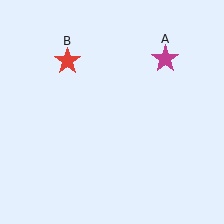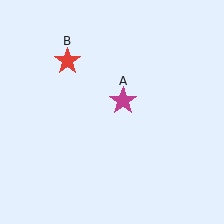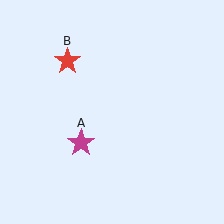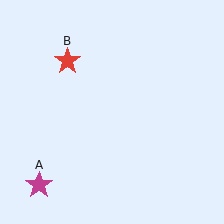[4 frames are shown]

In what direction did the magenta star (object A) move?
The magenta star (object A) moved down and to the left.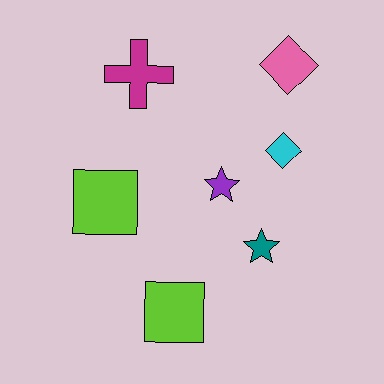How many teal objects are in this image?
There is 1 teal object.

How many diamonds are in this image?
There are 2 diamonds.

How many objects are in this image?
There are 7 objects.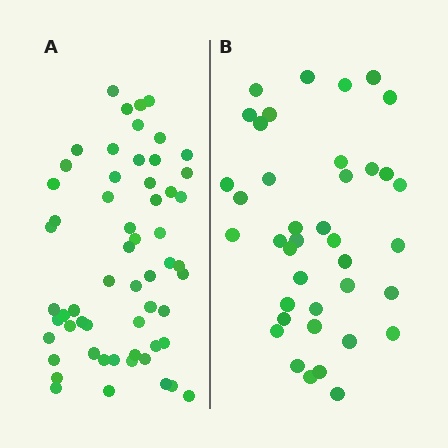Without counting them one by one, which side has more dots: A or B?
Region A (the left region) has more dots.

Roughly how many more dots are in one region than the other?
Region A has approximately 20 more dots than region B.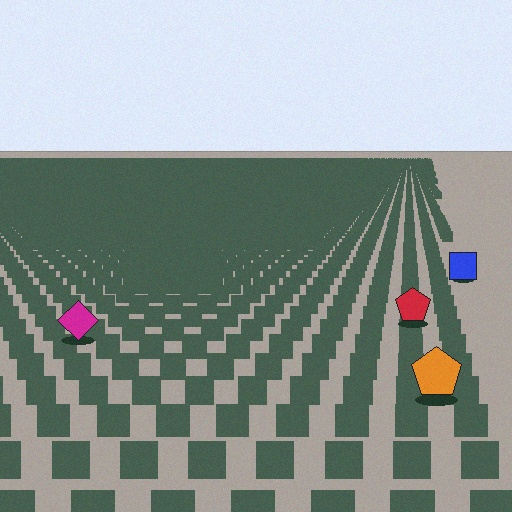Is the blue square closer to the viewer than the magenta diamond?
No. The magenta diamond is closer — you can tell from the texture gradient: the ground texture is coarser near it.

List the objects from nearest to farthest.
From nearest to farthest: the orange pentagon, the magenta diamond, the red pentagon, the blue square.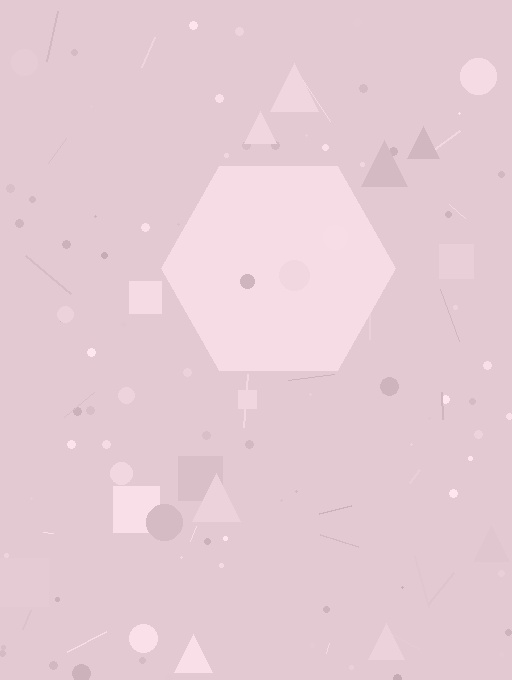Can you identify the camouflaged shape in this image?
The camouflaged shape is a hexagon.